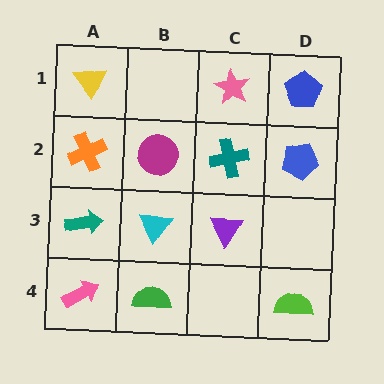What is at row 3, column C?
A purple triangle.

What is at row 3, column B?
A cyan triangle.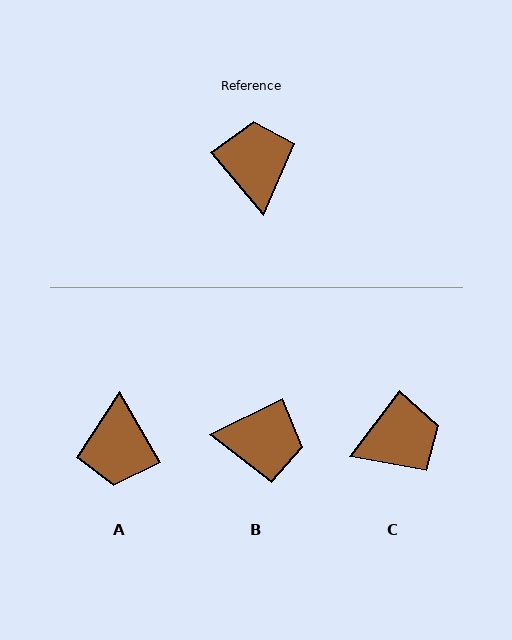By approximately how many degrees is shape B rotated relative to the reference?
Approximately 104 degrees clockwise.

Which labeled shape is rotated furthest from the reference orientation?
A, about 170 degrees away.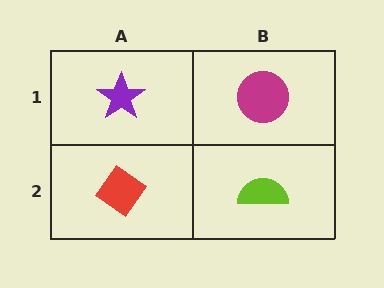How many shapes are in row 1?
2 shapes.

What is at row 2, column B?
A lime semicircle.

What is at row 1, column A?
A purple star.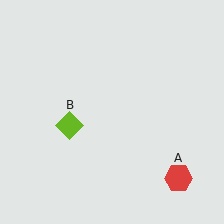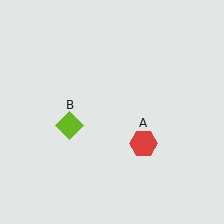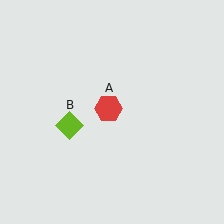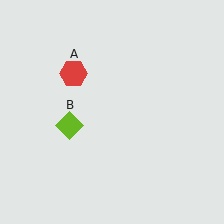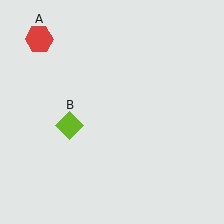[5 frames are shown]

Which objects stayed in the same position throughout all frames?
Lime diamond (object B) remained stationary.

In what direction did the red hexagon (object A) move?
The red hexagon (object A) moved up and to the left.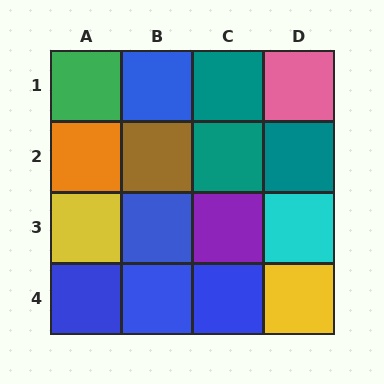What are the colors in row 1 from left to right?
Green, blue, teal, pink.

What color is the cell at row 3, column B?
Blue.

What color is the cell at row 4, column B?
Blue.